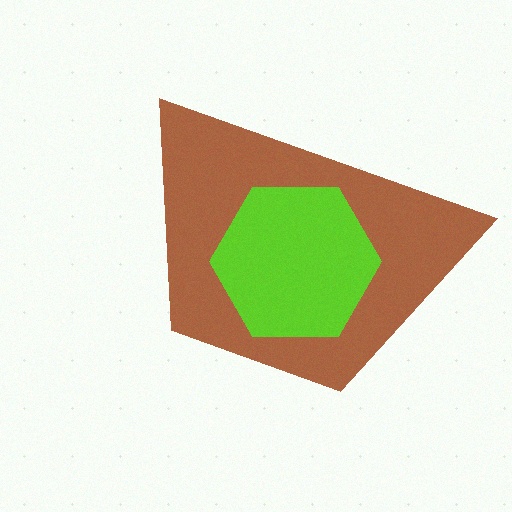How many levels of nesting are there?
2.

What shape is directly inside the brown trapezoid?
The lime hexagon.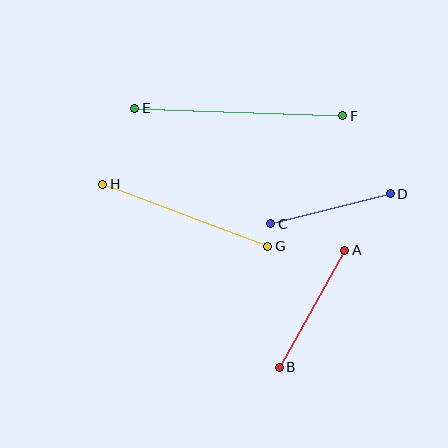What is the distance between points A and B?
The distance is approximately 134 pixels.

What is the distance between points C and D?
The distance is approximately 123 pixels.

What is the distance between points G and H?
The distance is approximately 176 pixels.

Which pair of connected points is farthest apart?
Points E and F are farthest apart.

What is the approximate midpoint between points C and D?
The midpoint is at approximately (331, 209) pixels.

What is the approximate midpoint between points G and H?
The midpoint is at approximately (185, 215) pixels.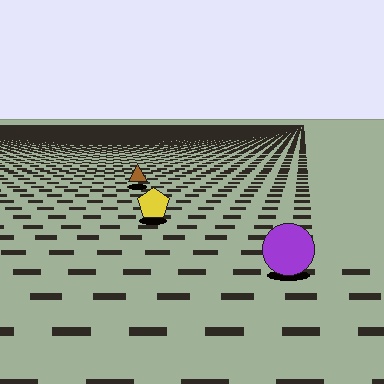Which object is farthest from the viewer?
The brown triangle is farthest from the viewer. It appears smaller and the ground texture around it is denser.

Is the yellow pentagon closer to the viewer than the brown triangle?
Yes. The yellow pentagon is closer — you can tell from the texture gradient: the ground texture is coarser near it.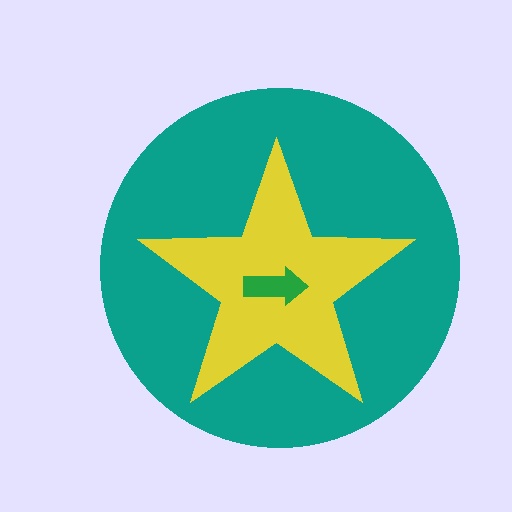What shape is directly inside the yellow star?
The green arrow.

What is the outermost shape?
The teal circle.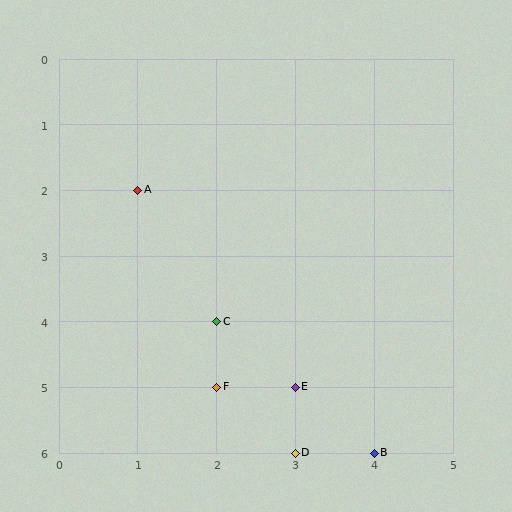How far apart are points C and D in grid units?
Points C and D are 1 column and 2 rows apart (about 2.2 grid units diagonally).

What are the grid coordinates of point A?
Point A is at grid coordinates (1, 2).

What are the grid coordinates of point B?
Point B is at grid coordinates (4, 6).